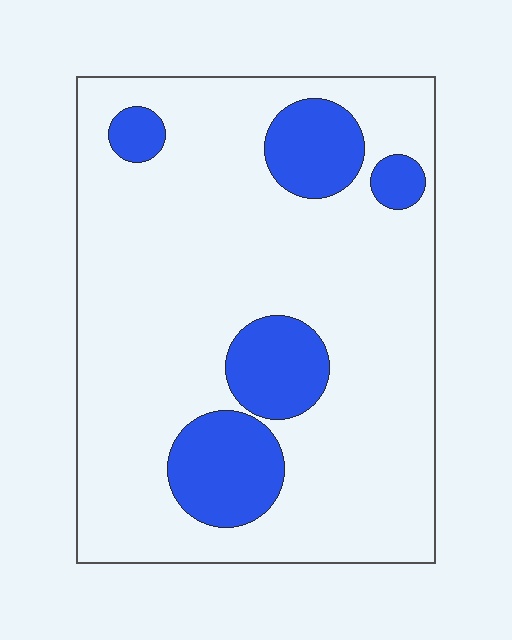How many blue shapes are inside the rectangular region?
5.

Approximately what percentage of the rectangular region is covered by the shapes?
Approximately 20%.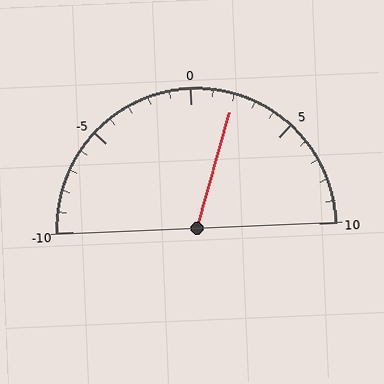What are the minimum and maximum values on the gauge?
The gauge ranges from -10 to 10.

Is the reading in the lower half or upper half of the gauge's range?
The reading is in the upper half of the range (-10 to 10).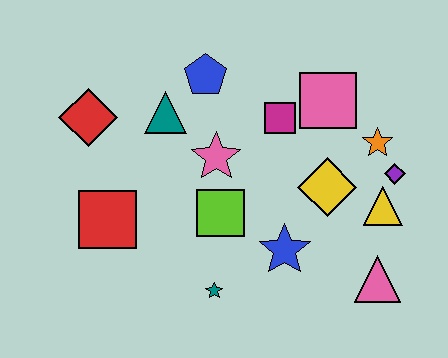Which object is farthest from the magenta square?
The red square is farthest from the magenta square.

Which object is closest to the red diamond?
The teal triangle is closest to the red diamond.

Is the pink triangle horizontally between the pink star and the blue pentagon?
No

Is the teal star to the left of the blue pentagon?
No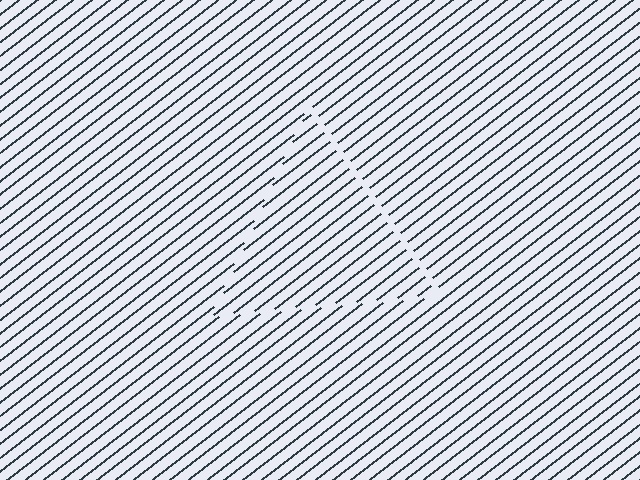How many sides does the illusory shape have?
3 sides — the line-ends trace a triangle.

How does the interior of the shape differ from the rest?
The interior of the shape contains the same grating, shifted by half a period — the contour is defined by the phase discontinuity where line-ends from the inner and outer gratings abut.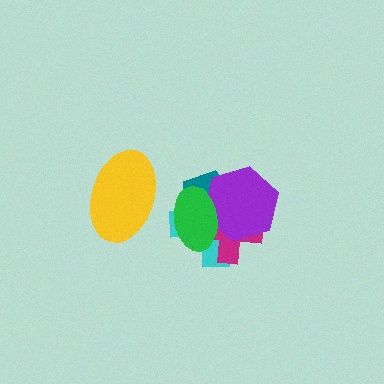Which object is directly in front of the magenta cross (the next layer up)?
The purple hexagon is directly in front of the magenta cross.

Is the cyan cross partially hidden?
Yes, it is partially covered by another shape.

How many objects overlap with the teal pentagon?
4 objects overlap with the teal pentagon.